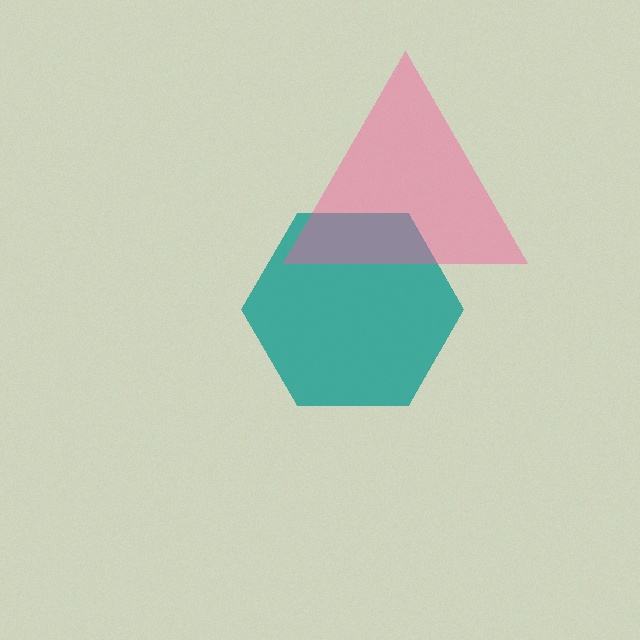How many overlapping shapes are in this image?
There are 2 overlapping shapes in the image.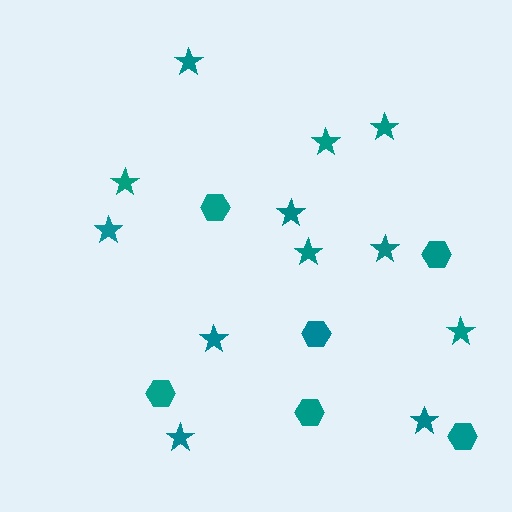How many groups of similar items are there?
There are 2 groups: one group of hexagons (6) and one group of stars (12).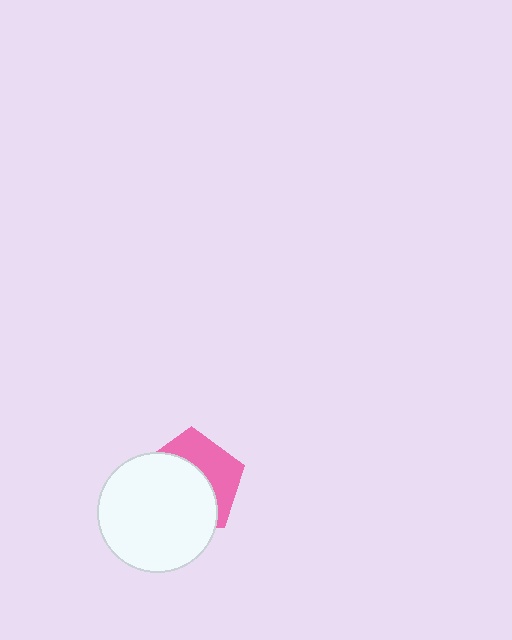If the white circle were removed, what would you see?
You would see the complete pink pentagon.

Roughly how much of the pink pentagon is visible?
A small part of it is visible (roughly 40%).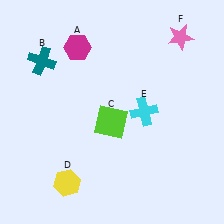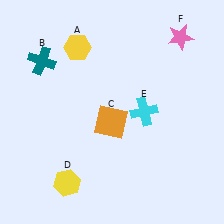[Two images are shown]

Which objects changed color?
A changed from magenta to yellow. C changed from lime to orange.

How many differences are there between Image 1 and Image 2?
There are 2 differences between the two images.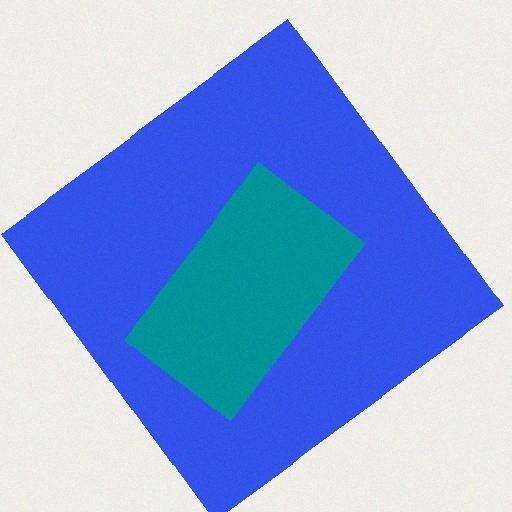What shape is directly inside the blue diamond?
The teal rectangle.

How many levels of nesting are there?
2.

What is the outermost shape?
The blue diamond.